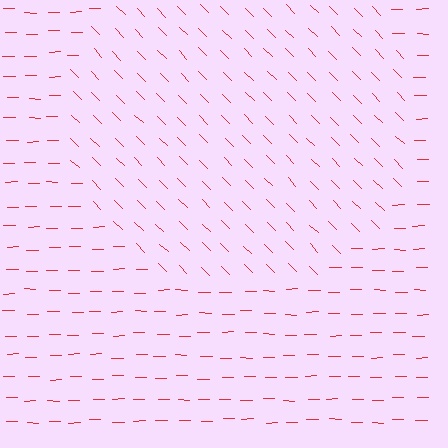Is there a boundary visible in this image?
Yes, there is a texture boundary formed by a change in line orientation.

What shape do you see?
I see a circle.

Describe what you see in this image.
The image is filled with small red line segments. A circle region in the image has lines oriented differently from the surrounding lines, creating a visible texture boundary.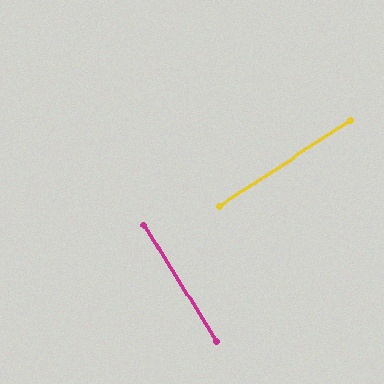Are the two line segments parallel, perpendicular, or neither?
Perpendicular — they meet at approximately 88°.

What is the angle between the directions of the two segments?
Approximately 88 degrees.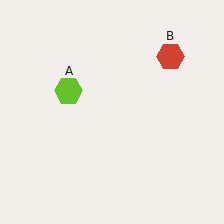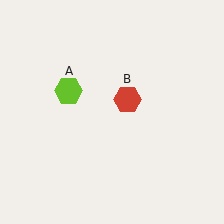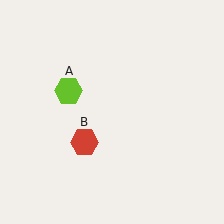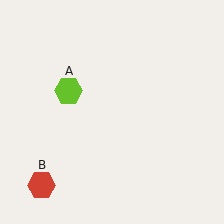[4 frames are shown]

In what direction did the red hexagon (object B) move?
The red hexagon (object B) moved down and to the left.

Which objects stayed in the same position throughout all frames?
Lime hexagon (object A) remained stationary.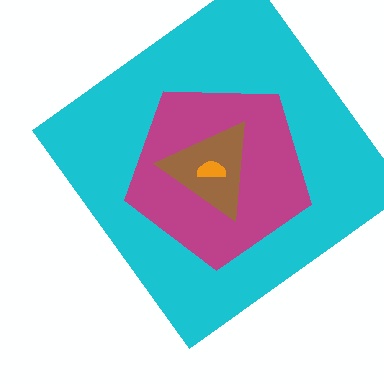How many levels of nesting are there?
4.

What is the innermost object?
The orange semicircle.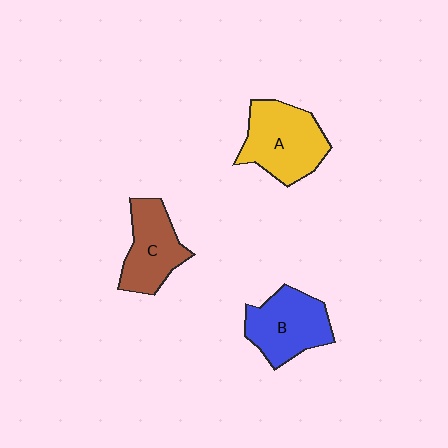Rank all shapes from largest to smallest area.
From largest to smallest: A (yellow), B (blue), C (brown).